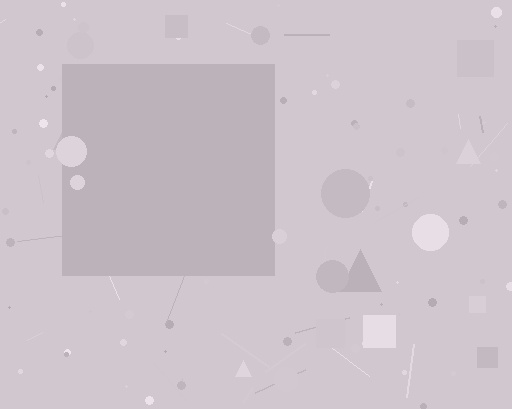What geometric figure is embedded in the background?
A square is embedded in the background.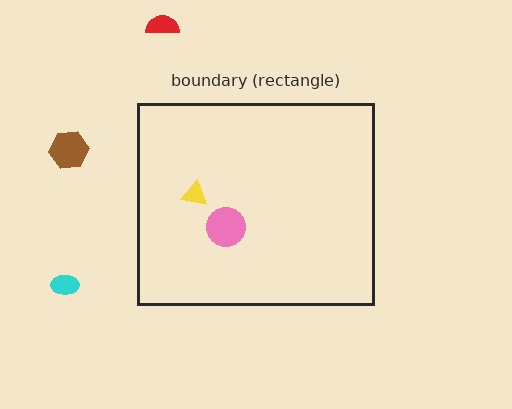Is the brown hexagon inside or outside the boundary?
Outside.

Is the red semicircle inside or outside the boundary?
Outside.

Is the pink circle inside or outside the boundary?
Inside.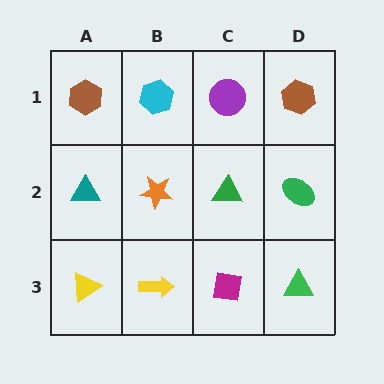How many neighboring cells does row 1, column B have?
3.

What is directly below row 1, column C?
A green triangle.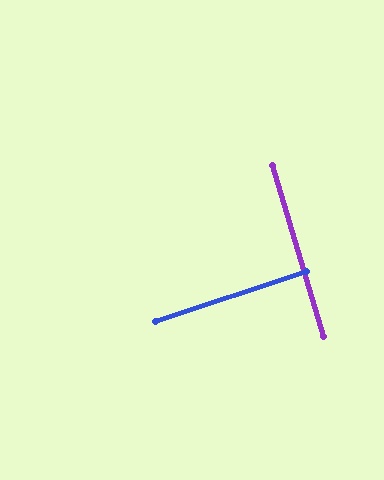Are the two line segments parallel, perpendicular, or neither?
Perpendicular — they meet at approximately 88°.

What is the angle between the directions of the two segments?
Approximately 88 degrees.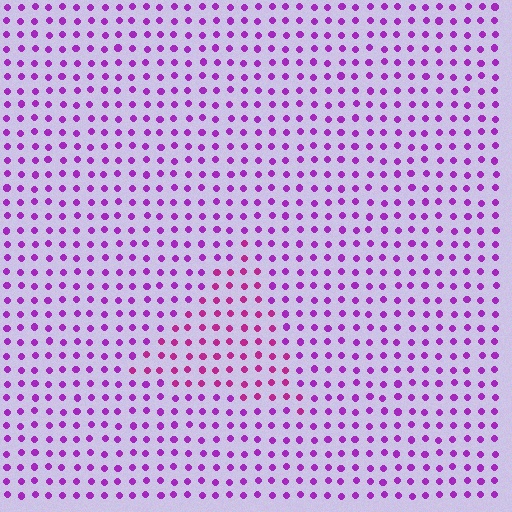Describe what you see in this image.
The image is filled with small purple elements in a uniform arrangement. A triangle-shaped region is visible where the elements are tinted to a slightly different hue, forming a subtle color boundary.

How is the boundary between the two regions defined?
The boundary is defined purely by a slight shift in hue (about 28 degrees). Spacing, size, and orientation are identical on both sides.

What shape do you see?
I see a triangle.